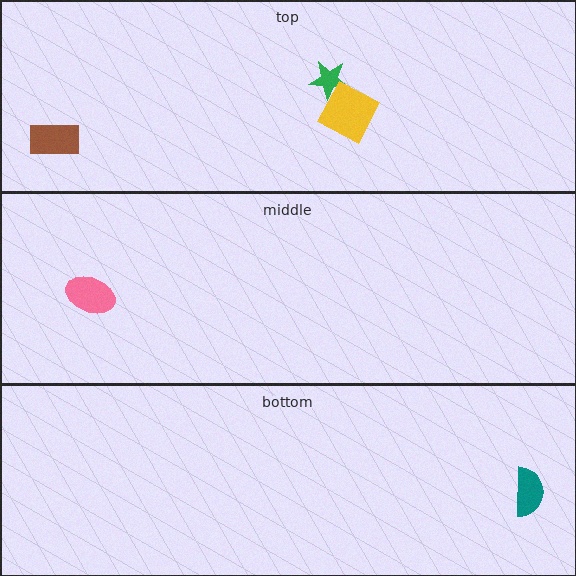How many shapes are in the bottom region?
1.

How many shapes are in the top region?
3.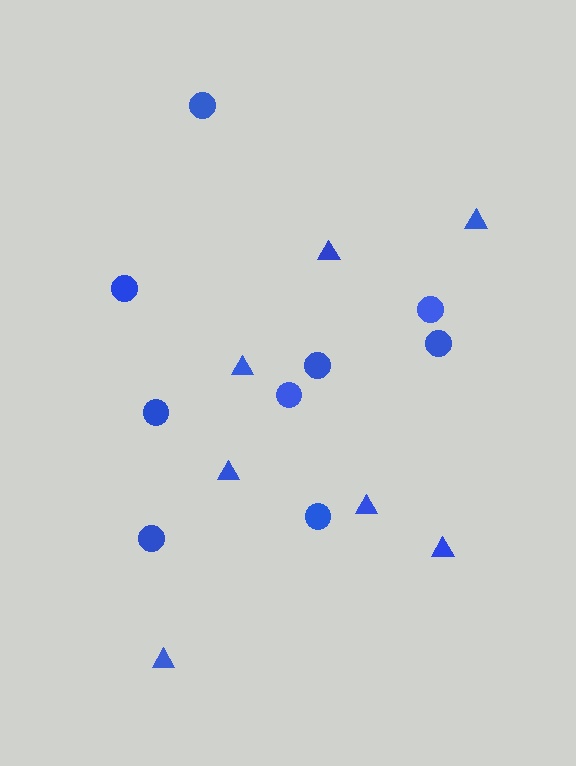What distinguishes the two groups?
There are 2 groups: one group of circles (9) and one group of triangles (7).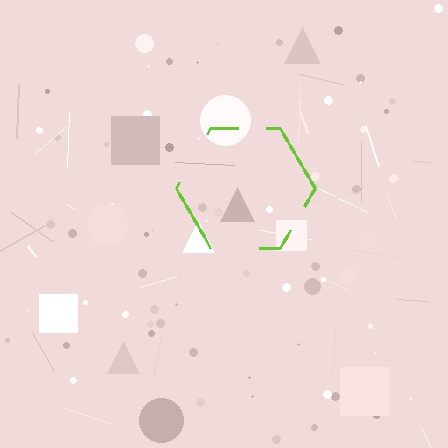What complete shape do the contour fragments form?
The contour fragments form a hexagon.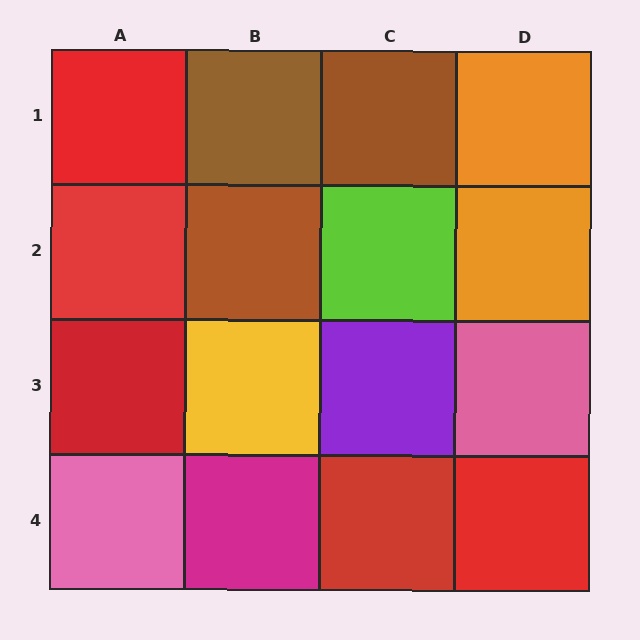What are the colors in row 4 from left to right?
Pink, magenta, red, red.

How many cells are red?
5 cells are red.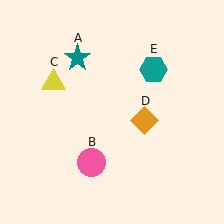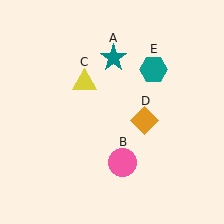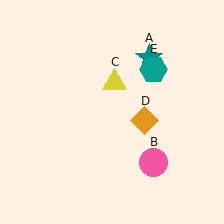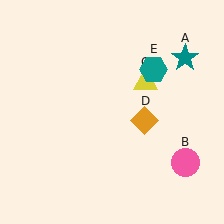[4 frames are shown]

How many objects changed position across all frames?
3 objects changed position: teal star (object A), pink circle (object B), yellow triangle (object C).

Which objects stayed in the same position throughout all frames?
Orange diamond (object D) and teal hexagon (object E) remained stationary.